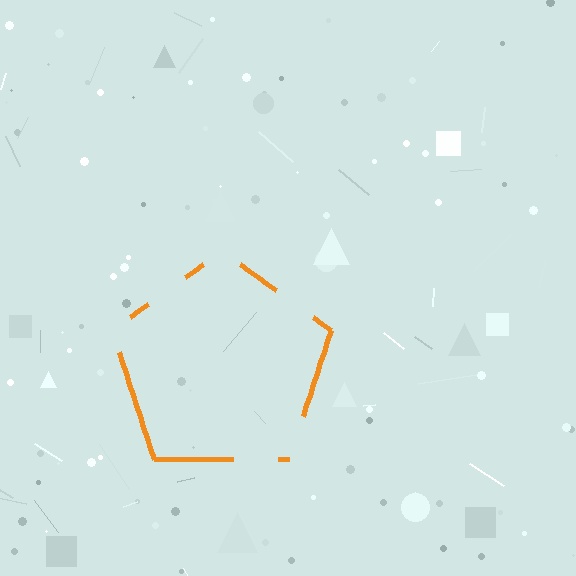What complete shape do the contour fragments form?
The contour fragments form a pentagon.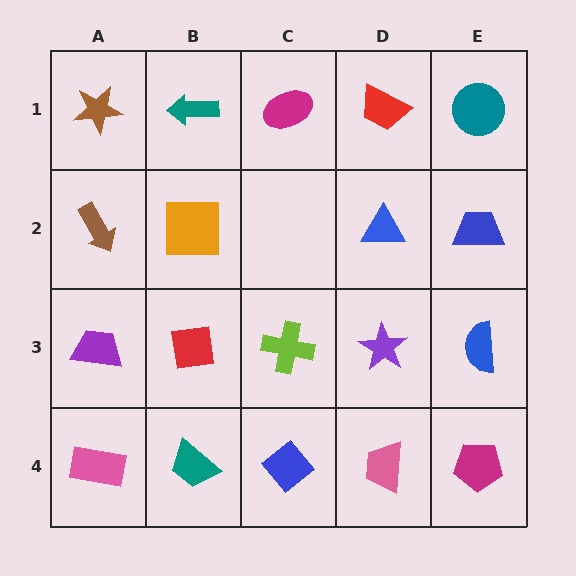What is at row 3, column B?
A red square.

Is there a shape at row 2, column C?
No, that cell is empty.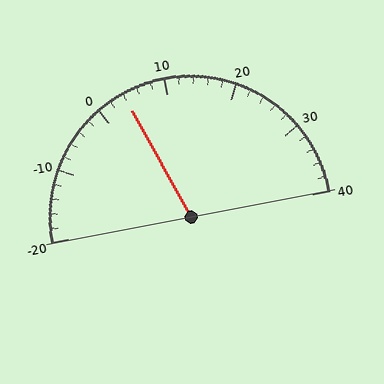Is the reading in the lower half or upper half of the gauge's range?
The reading is in the lower half of the range (-20 to 40).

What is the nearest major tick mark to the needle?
The nearest major tick mark is 0.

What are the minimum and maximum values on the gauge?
The gauge ranges from -20 to 40.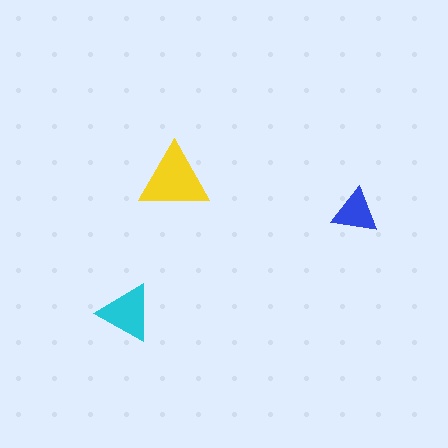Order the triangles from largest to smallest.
the yellow one, the cyan one, the blue one.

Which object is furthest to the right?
The blue triangle is rightmost.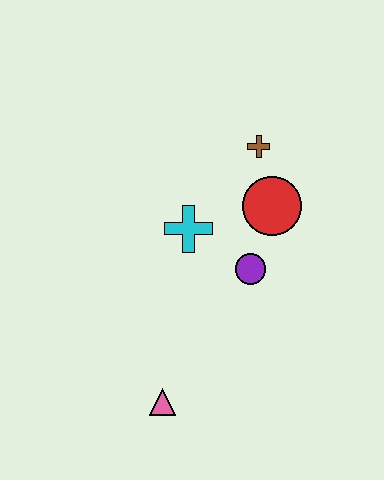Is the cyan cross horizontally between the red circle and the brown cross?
No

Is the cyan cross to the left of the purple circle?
Yes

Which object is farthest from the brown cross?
The pink triangle is farthest from the brown cross.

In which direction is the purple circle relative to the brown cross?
The purple circle is below the brown cross.